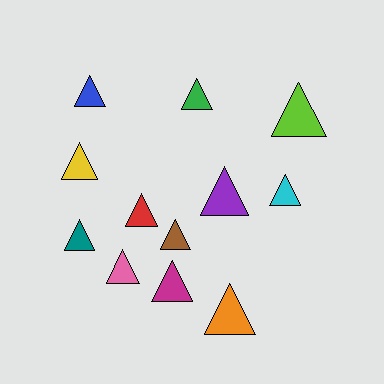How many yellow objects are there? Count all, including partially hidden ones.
There is 1 yellow object.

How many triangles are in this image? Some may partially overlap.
There are 12 triangles.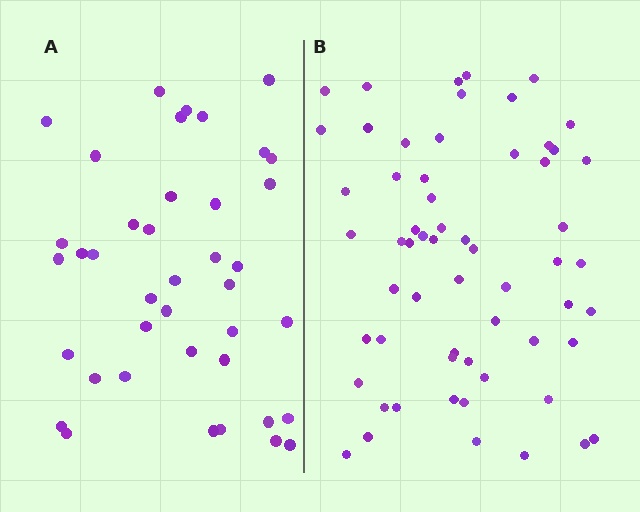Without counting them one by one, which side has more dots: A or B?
Region B (the right region) has more dots.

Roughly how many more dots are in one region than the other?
Region B has approximately 20 more dots than region A.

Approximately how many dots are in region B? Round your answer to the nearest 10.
About 60 dots.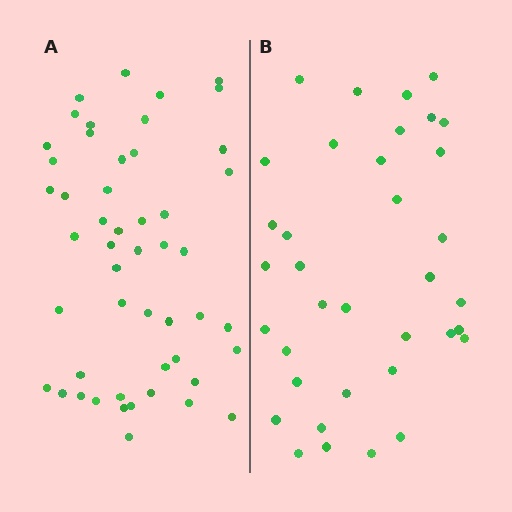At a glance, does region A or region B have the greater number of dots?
Region A (the left region) has more dots.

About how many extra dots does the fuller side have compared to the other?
Region A has approximately 15 more dots than region B.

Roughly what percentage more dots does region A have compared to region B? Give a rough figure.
About 40% more.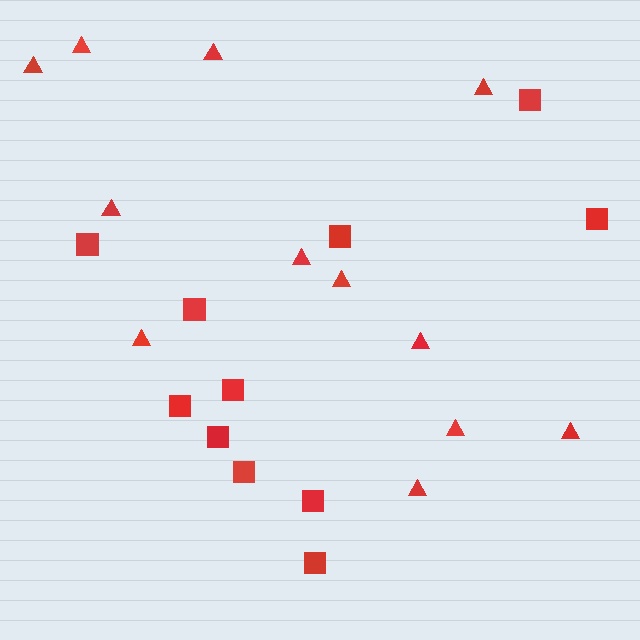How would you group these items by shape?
There are 2 groups: one group of squares (11) and one group of triangles (12).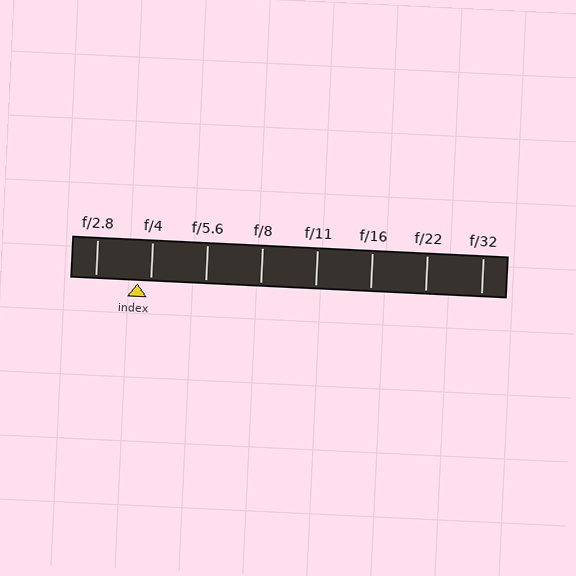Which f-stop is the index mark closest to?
The index mark is closest to f/4.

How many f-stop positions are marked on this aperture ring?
There are 8 f-stop positions marked.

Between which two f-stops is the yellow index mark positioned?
The index mark is between f/2.8 and f/4.